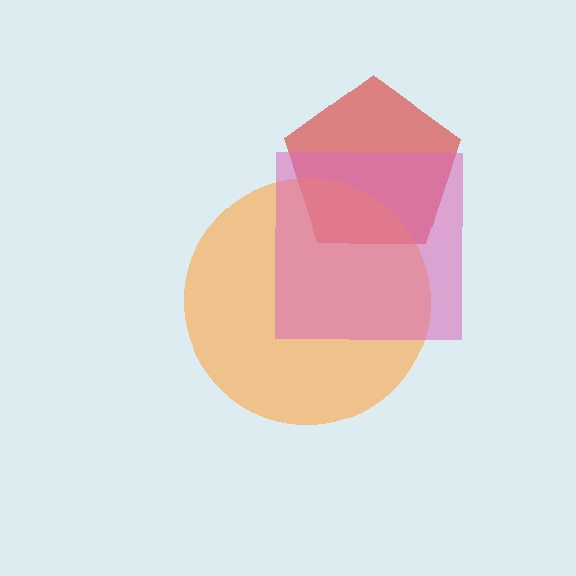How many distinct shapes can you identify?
There are 3 distinct shapes: a red pentagon, an orange circle, a pink square.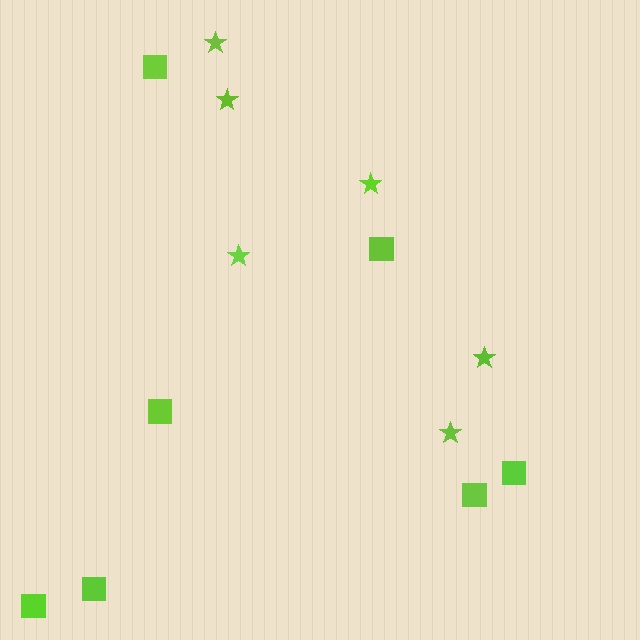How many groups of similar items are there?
There are 2 groups: one group of stars (6) and one group of squares (7).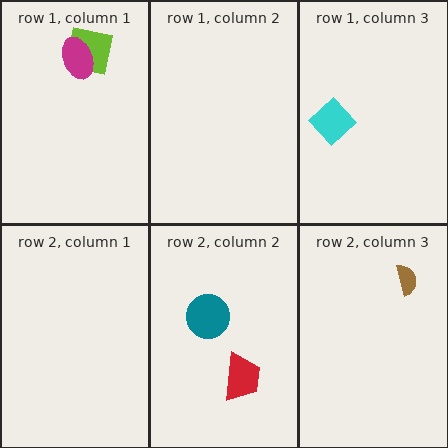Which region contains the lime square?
The row 1, column 1 region.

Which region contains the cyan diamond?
The row 1, column 3 region.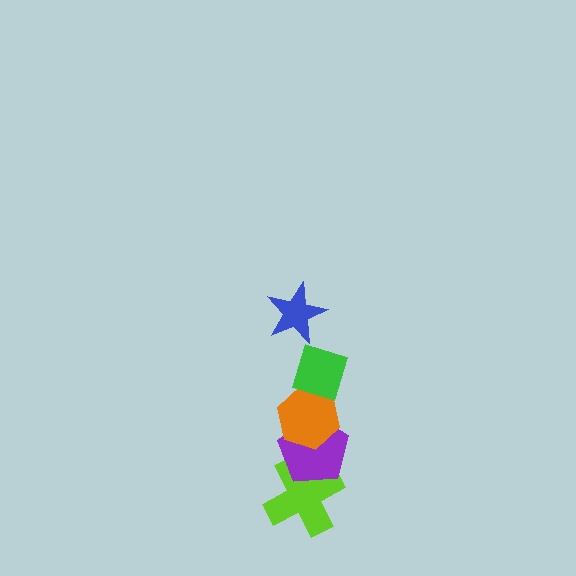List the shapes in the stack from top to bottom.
From top to bottom: the blue star, the green diamond, the orange hexagon, the purple pentagon, the lime cross.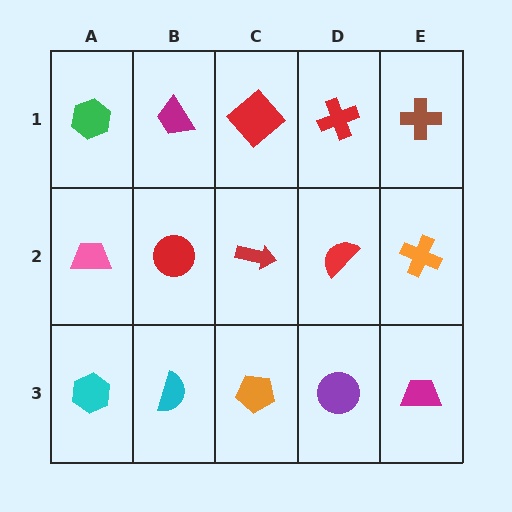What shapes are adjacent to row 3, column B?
A red circle (row 2, column B), a cyan hexagon (row 3, column A), an orange pentagon (row 3, column C).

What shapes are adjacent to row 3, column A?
A pink trapezoid (row 2, column A), a cyan semicircle (row 3, column B).